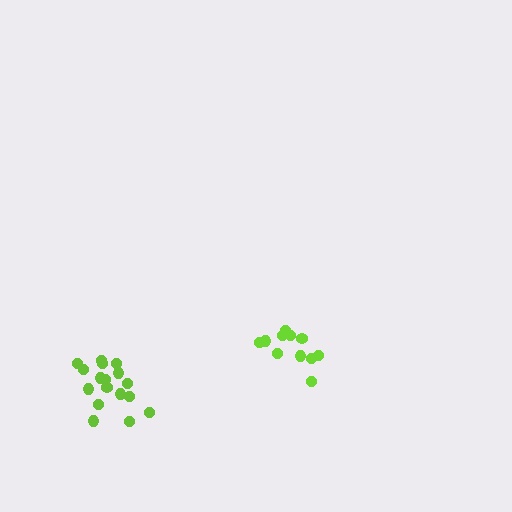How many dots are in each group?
Group 1: 11 dots, Group 2: 17 dots (28 total).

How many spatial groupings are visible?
There are 2 spatial groupings.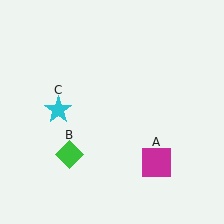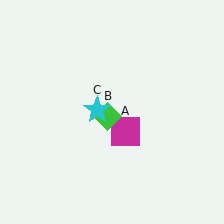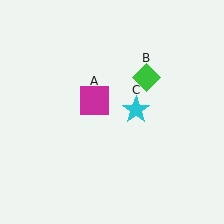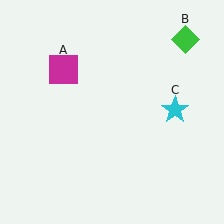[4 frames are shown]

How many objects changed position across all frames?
3 objects changed position: magenta square (object A), green diamond (object B), cyan star (object C).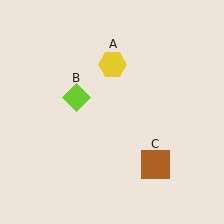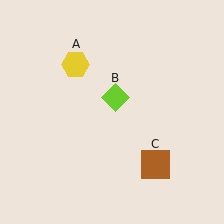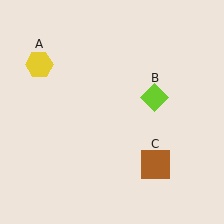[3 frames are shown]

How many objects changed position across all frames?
2 objects changed position: yellow hexagon (object A), lime diamond (object B).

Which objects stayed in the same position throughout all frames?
Brown square (object C) remained stationary.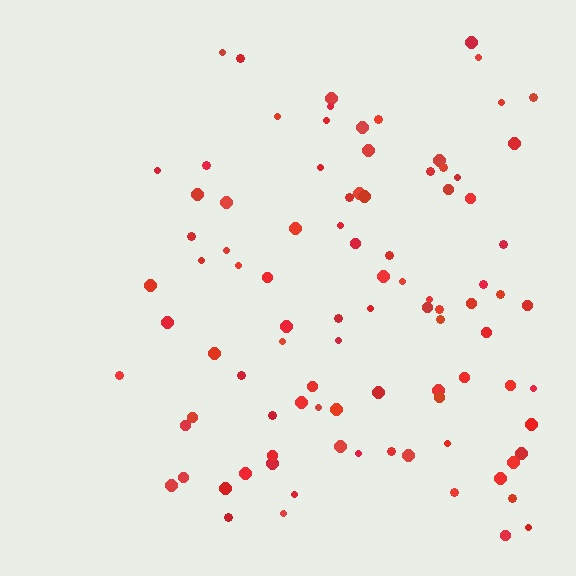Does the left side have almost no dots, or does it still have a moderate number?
Still a moderate number, just noticeably fewer than the right.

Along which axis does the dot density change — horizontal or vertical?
Horizontal.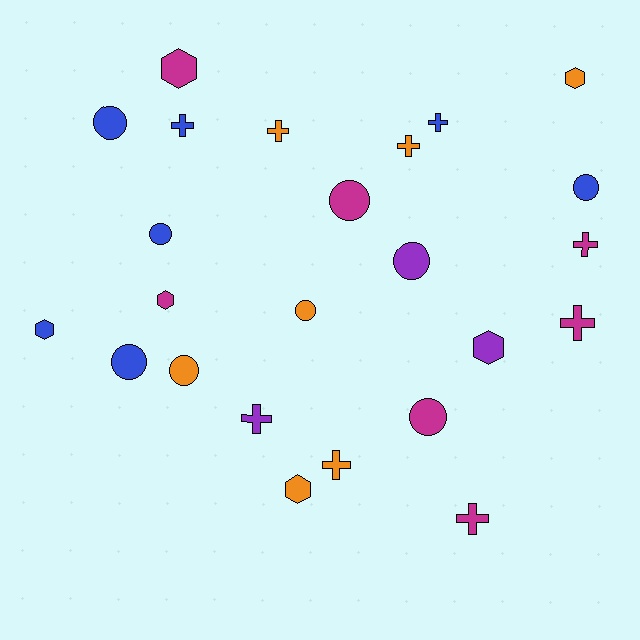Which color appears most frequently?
Orange, with 7 objects.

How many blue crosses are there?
There are 2 blue crosses.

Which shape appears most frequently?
Circle, with 9 objects.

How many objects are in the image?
There are 24 objects.